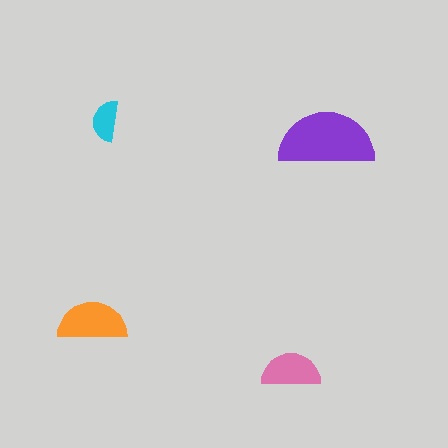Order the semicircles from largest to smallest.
the purple one, the orange one, the pink one, the cyan one.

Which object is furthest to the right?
The purple semicircle is rightmost.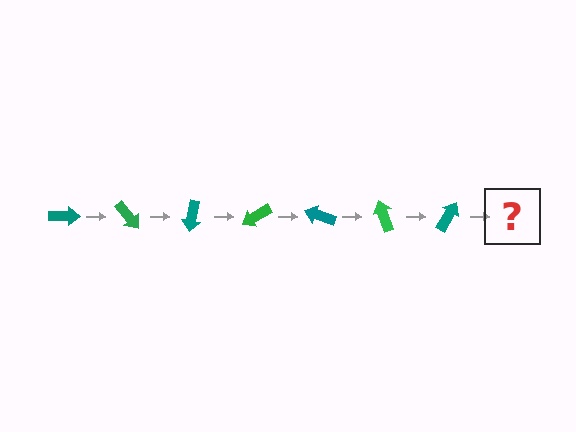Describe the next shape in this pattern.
It should be a green arrow, rotated 350 degrees from the start.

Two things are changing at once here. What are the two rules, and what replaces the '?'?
The two rules are that it rotates 50 degrees each step and the color cycles through teal and green. The '?' should be a green arrow, rotated 350 degrees from the start.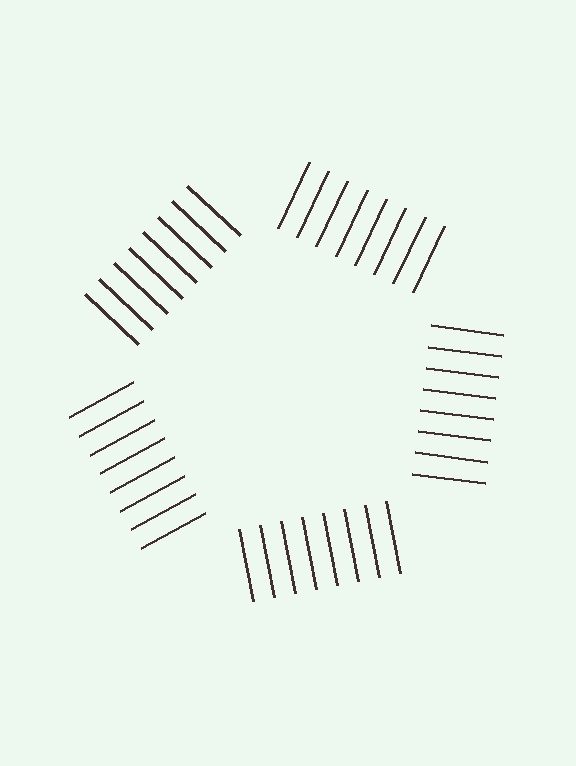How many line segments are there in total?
40 — 8 along each of the 5 edges.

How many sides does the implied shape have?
5 sides — the line-ends trace a pentagon.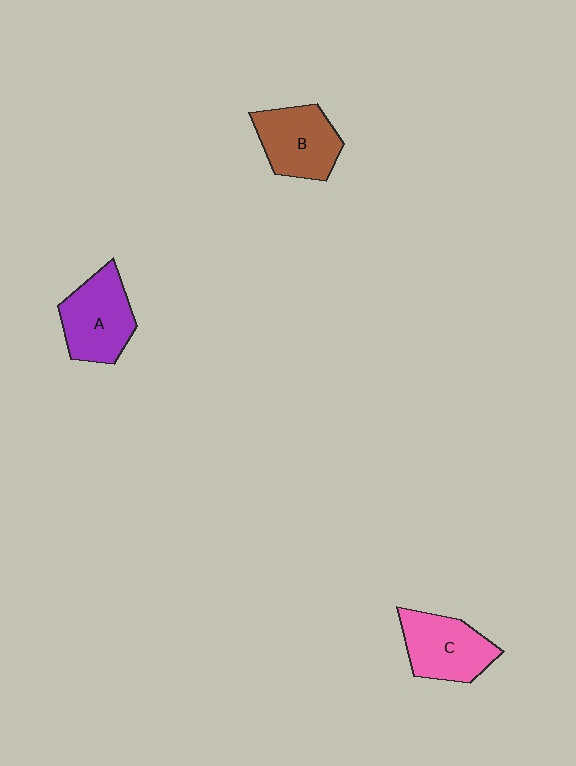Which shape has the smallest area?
Shape B (brown).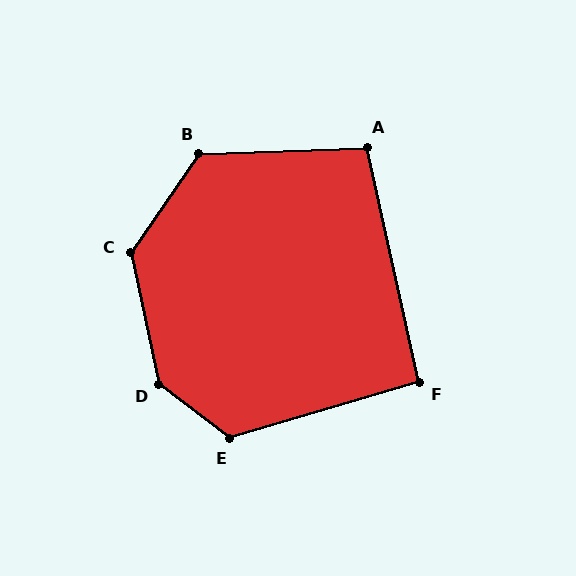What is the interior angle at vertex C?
Approximately 133 degrees (obtuse).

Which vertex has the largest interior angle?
D, at approximately 139 degrees.